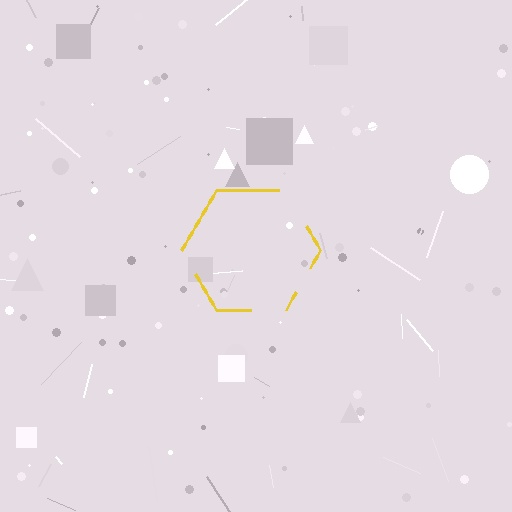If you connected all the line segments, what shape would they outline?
They would outline a hexagon.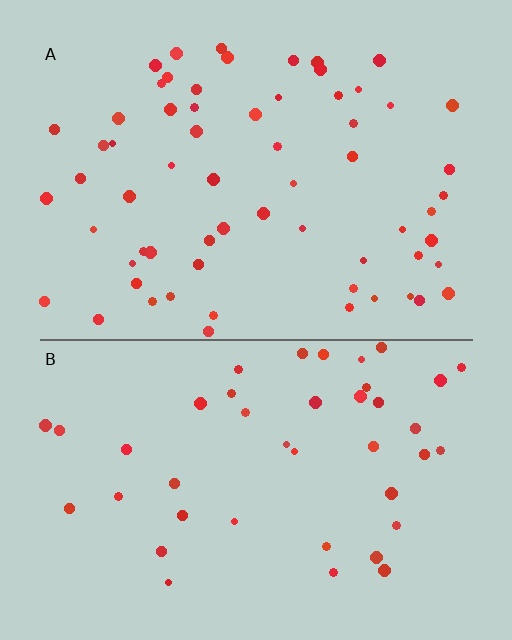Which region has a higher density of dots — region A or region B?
A (the top).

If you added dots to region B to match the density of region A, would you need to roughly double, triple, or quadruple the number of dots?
Approximately double.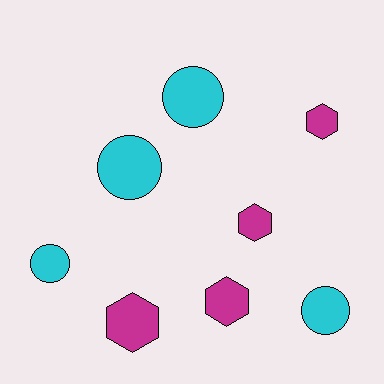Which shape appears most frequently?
Hexagon, with 4 objects.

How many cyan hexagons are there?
There are no cyan hexagons.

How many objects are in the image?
There are 8 objects.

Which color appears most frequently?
Magenta, with 4 objects.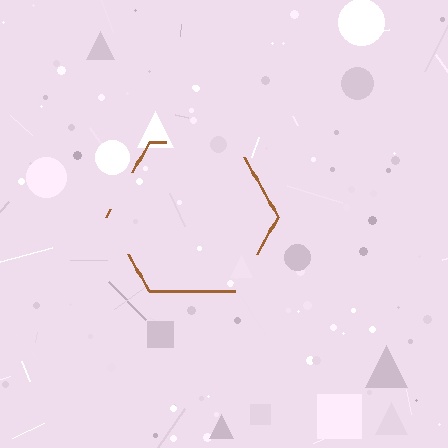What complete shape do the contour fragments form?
The contour fragments form a hexagon.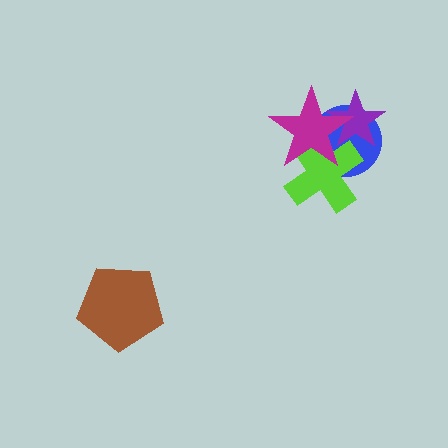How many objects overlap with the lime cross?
3 objects overlap with the lime cross.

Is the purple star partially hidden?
Yes, it is partially covered by another shape.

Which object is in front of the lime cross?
The magenta star is in front of the lime cross.